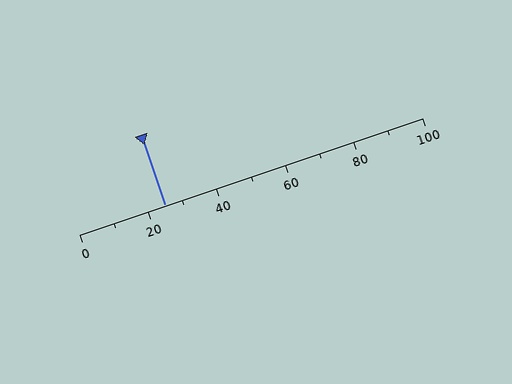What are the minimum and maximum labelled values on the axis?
The axis runs from 0 to 100.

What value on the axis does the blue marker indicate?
The marker indicates approximately 25.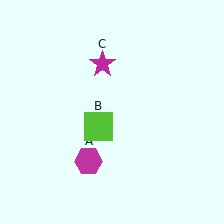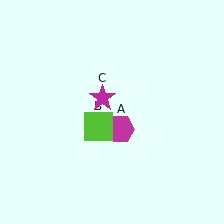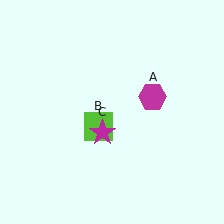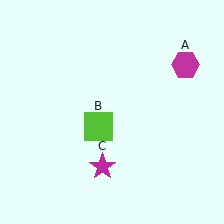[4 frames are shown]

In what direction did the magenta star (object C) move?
The magenta star (object C) moved down.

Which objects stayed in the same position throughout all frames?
Lime square (object B) remained stationary.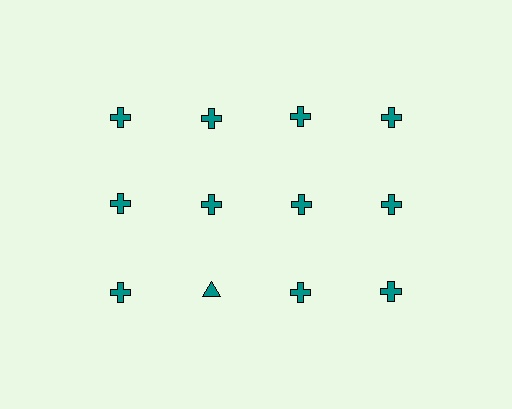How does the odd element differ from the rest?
It has a different shape: triangle instead of cross.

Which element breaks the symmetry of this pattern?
The teal triangle in the third row, second from left column breaks the symmetry. All other shapes are teal crosses.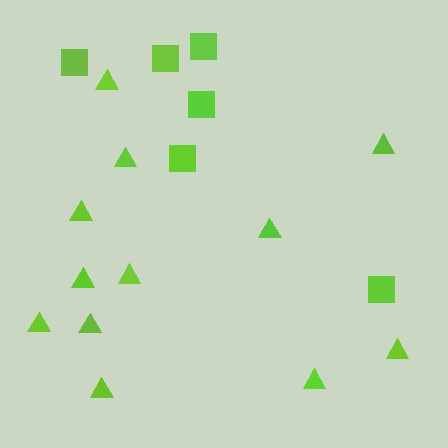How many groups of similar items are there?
There are 2 groups: one group of squares (6) and one group of triangles (12).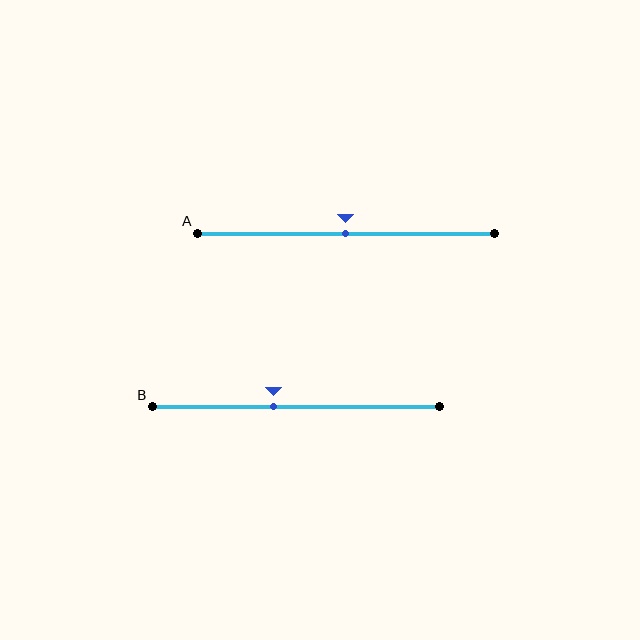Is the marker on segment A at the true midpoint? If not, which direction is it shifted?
Yes, the marker on segment A is at the true midpoint.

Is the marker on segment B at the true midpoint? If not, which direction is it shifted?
No, the marker on segment B is shifted to the left by about 8% of the segment length.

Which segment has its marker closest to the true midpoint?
Segment A has its marker closest to the true midpoint.